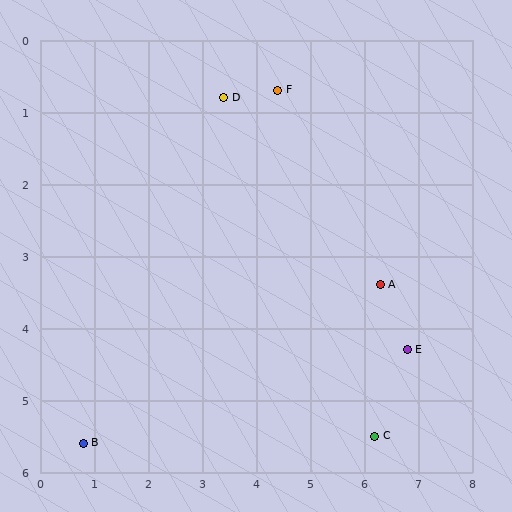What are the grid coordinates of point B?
Point B is at approximately (0.8, 5.6).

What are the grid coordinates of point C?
Point C is at approximately (6.2, 5.5).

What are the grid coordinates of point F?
Point F is at approximately (4.4, 0.7).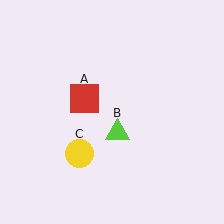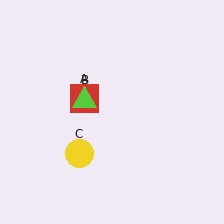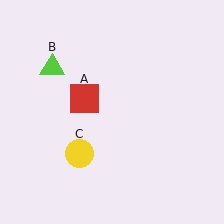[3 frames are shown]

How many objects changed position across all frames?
1 object changed position: lime triangle (object B).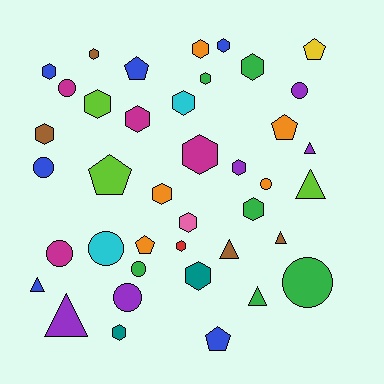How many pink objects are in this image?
There is 1 pink object.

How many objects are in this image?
There are 40 objects.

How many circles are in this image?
There are 9 circles.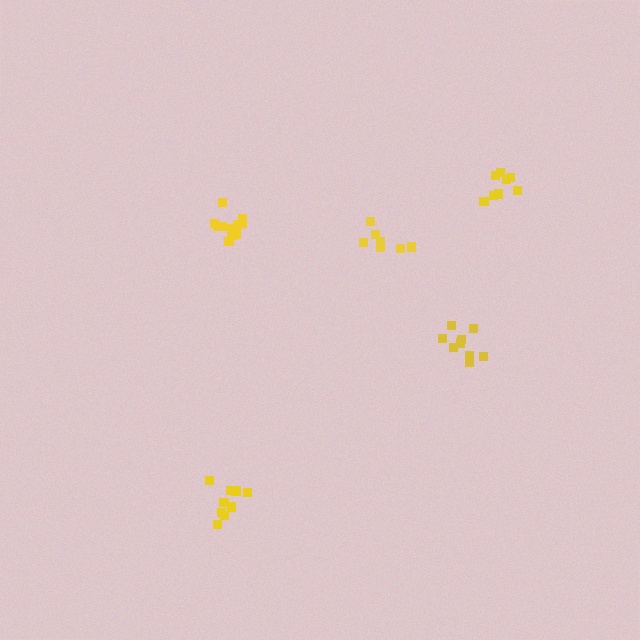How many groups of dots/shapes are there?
There are 5 groups.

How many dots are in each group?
Group 1: 8 dots, Group 2: 12 dots, Group 3: 7 dots, Group 4: 9 dots, Group 5: 9 dots (45 total).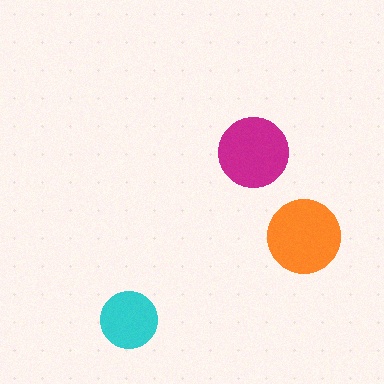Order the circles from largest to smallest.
the orange one, the magenta one, the cyan one.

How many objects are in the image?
There are 3 objects in the image.